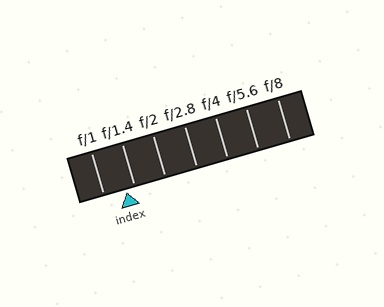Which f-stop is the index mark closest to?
The index mark is closest to f/1.4.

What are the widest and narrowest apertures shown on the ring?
The widest aperture shown is f/1 and the narrowest is f/8.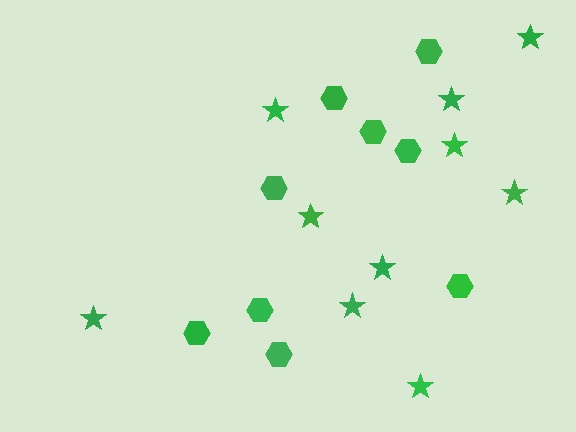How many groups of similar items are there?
There are 2 groups: one group of stars (10) and one group of hexagons (9).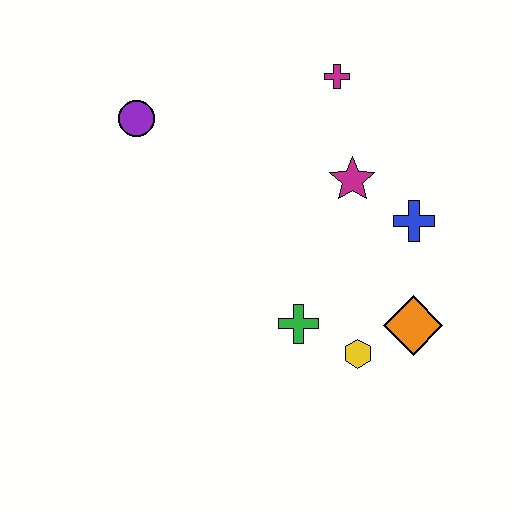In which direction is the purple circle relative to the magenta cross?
The purple circle is to the left of the magenta cross.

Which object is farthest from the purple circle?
The orange diamond is farthest from the purple circle.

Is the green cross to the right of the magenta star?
No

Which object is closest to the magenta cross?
The magenta star is closest to the magenta cross.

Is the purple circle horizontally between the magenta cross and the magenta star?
No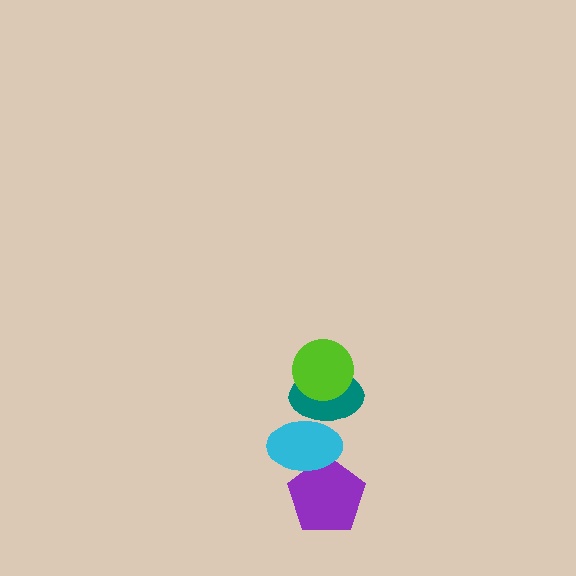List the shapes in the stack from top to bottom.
From top to bottom: the lime circle, the teal ellipse, the cyan ellipse, the purple pentagon.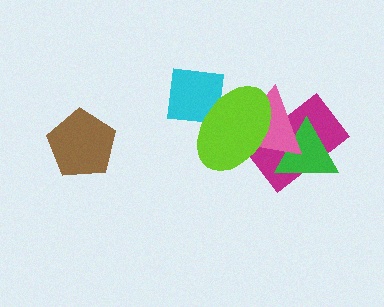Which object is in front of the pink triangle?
The lime ellipse is in front of the pink triangle.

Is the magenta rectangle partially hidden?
Yes, it is partially covered by another shape.